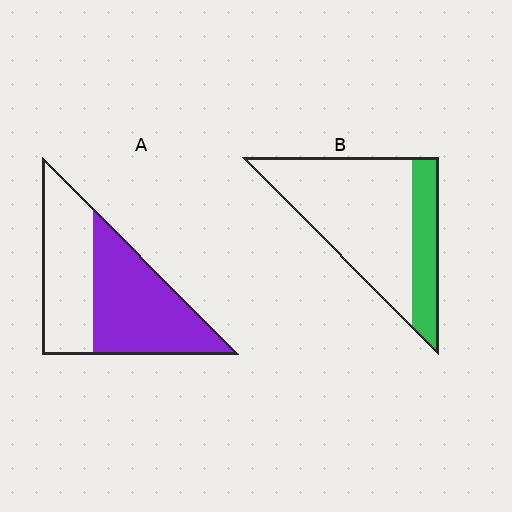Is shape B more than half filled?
No.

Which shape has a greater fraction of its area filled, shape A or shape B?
Shape A.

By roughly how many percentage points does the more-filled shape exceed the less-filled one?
By roughly 30 percentage points (A over B).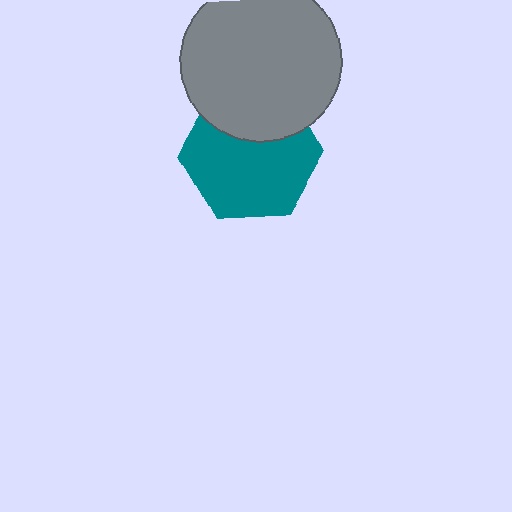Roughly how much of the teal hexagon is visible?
Most of it is visible (roughly 68%).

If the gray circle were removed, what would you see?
You would see the complete teal hexagon.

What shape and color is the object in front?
The object in front is a gray circle.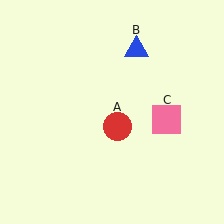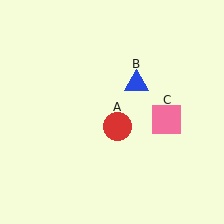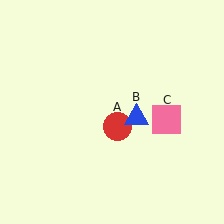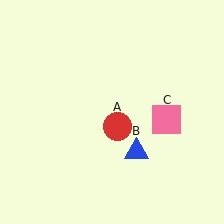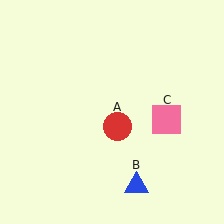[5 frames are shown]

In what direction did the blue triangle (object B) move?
The blue triangle (object B) moved down.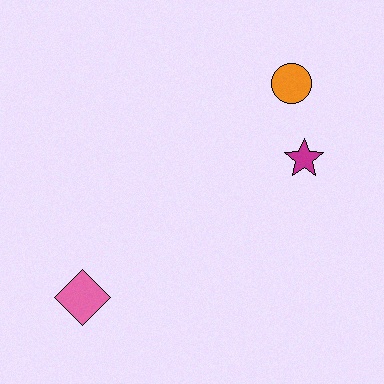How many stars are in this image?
There is 1 star.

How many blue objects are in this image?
There are no blue objects.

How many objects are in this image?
There are 3 objects.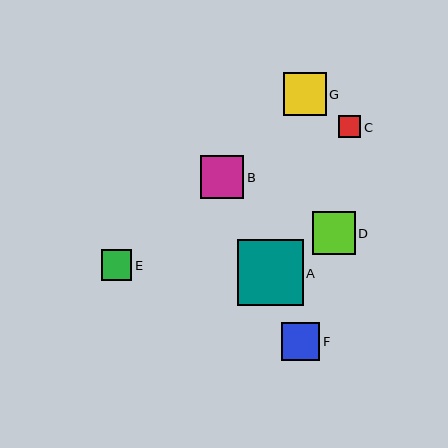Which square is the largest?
Square A is the largest with a size of approximately 66 pixels.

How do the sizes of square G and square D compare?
Square G and square D are approximately the same size.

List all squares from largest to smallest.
From largest to smallest: A, G, B, D, F, E, C.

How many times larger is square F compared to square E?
Square F is approximately 1.3 times the size of square E.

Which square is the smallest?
Square C is the smallest with a size of approximately 22 pixels.